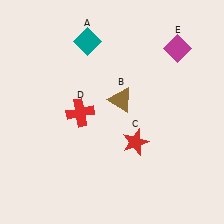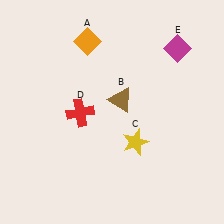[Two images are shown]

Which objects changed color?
A changed from teal to orange. C changed from red to yellow.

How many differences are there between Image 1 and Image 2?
There are 2 differences between the two images.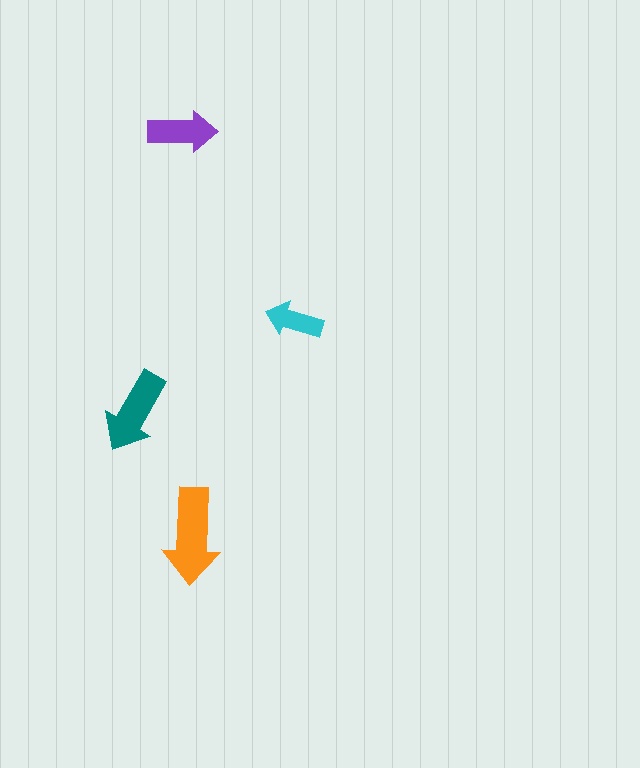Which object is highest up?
The purple arrow is topmost.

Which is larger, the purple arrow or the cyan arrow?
The purple one.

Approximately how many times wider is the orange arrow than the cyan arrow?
About 1.5 times wider.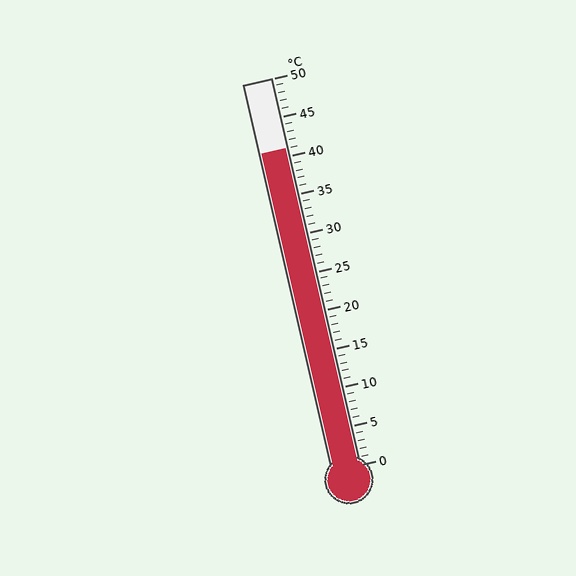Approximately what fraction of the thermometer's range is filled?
The thermometer is filled to approximately 80% of its range.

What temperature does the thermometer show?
The thermometer shows approximately 41°C.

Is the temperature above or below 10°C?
The temperature is above 10°C.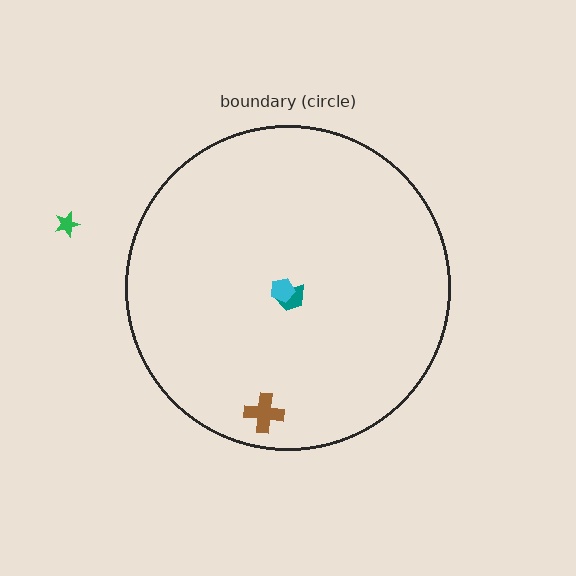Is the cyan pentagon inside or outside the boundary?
Inside.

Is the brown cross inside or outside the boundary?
Inside.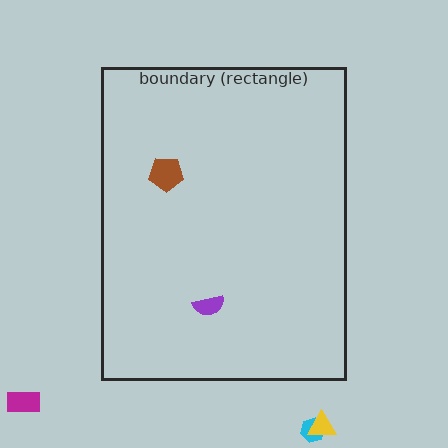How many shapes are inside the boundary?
2 inside, 3 outside.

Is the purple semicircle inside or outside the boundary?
Inside.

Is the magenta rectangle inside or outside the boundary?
Outside.